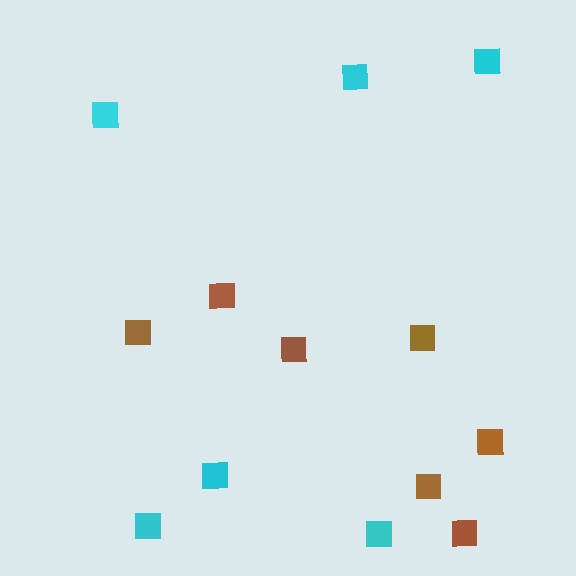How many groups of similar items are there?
There are 2 groups: one group of brown squares (7) and one group of cyan squares (6).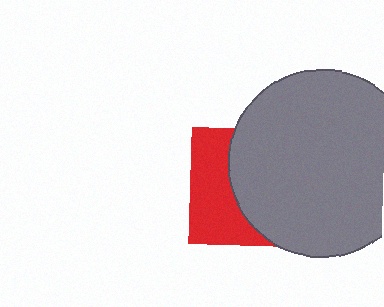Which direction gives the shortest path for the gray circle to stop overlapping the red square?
Moving right gives the shortest separation.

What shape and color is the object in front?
The object in front is a gray circle.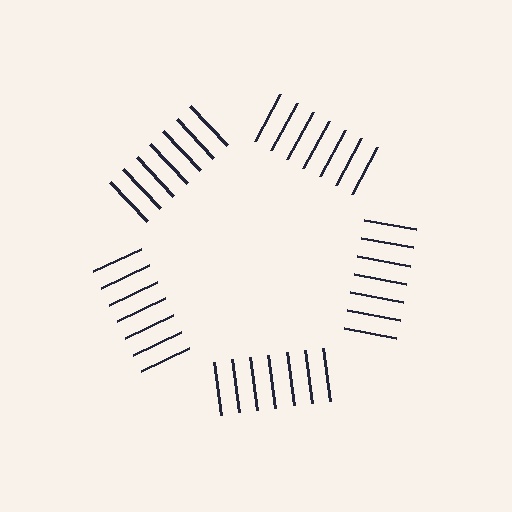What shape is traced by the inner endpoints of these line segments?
An illusory pentagon — the line segments terminate on its edges but no continuous stroke is drawn.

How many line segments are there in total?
35 — 7 along each of the 5 edges.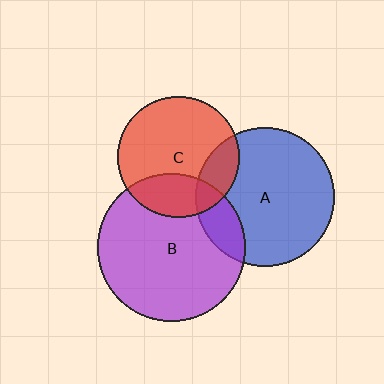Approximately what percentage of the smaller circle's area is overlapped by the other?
Approximately 20%.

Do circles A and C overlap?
Yes.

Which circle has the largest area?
Circle B (purple).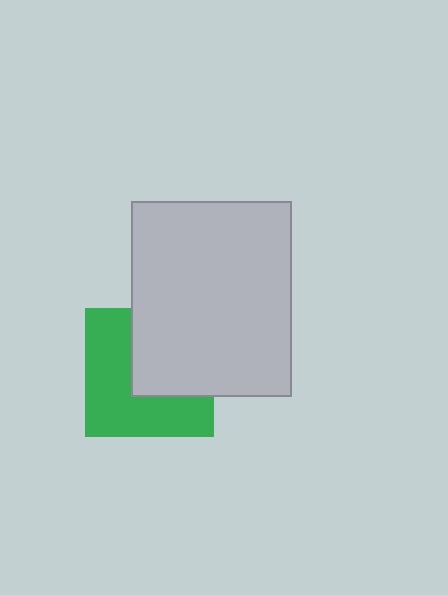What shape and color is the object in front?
The object in front is a light gray rectangle.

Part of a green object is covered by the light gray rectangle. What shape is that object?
It is a square.